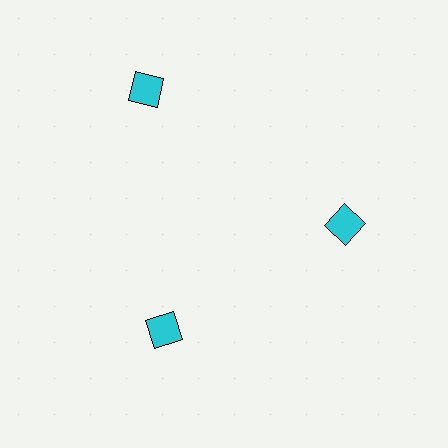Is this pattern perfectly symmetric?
No. The 3 cyan squares are arranged in a ring, but one element near the 11 o'clock position is pushed outward from the center, breaking the 3-fold rotational symmetry.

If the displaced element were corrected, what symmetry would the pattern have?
It would have 3-fold rotational symmetry — the pattern would map onto itself every 120 degrees.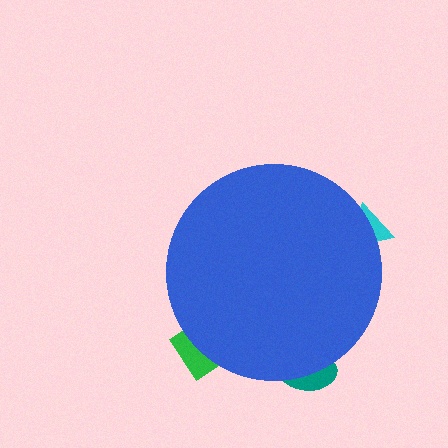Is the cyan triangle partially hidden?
Yes, the cyan triangle is partially hidden behind the blue circle.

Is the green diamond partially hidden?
Yes, the green diamond is partially hidden behind the blue circle.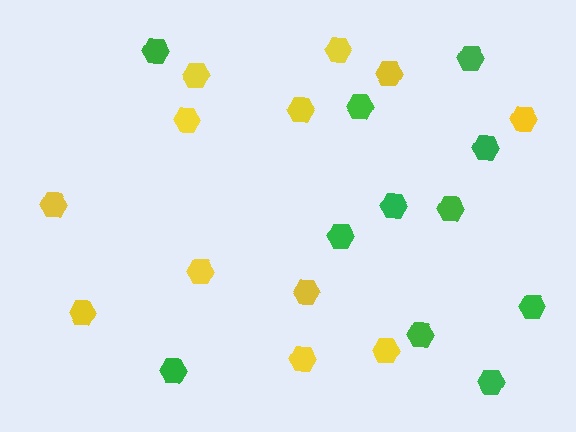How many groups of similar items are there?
There are 2 groups: one group of green hexagons (11) and one group of yellow hexagons (12).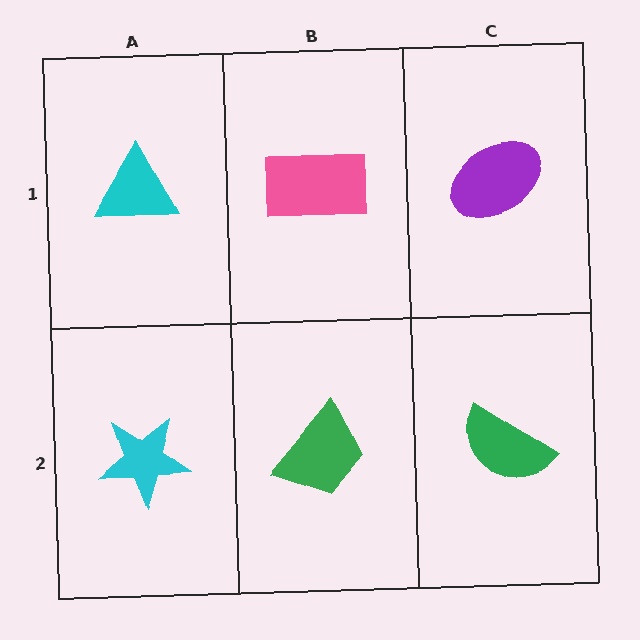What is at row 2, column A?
A cyan star.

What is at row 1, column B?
A pink rectangle.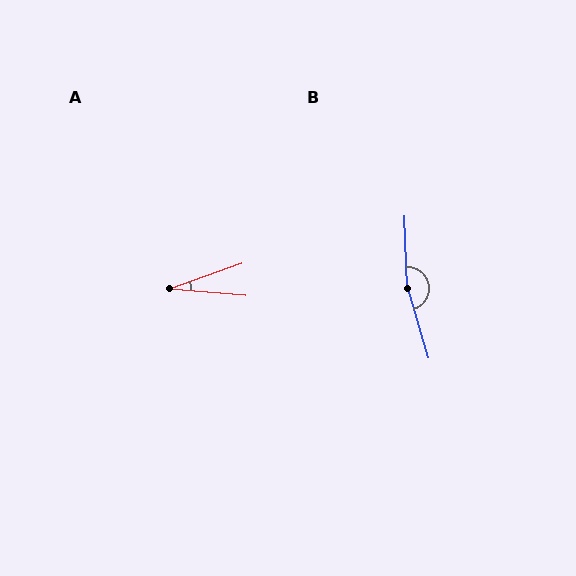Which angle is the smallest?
A, at approximately 24 degrees.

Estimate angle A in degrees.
Approximately 24 degrees.